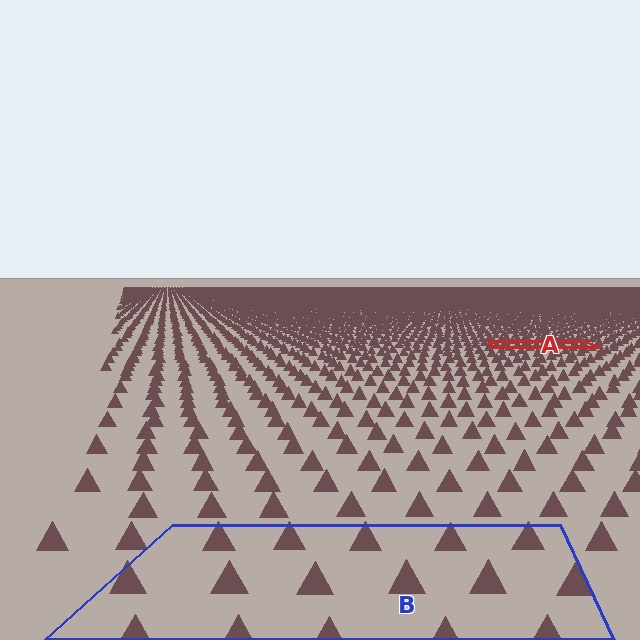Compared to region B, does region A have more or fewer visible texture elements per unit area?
Region A has more texture elements per unit area — they are packed more densely because it is farther away.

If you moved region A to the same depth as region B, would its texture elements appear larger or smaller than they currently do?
They would appear larger. At a closer depth, the same texture elements are projected at a bigger on-screen size.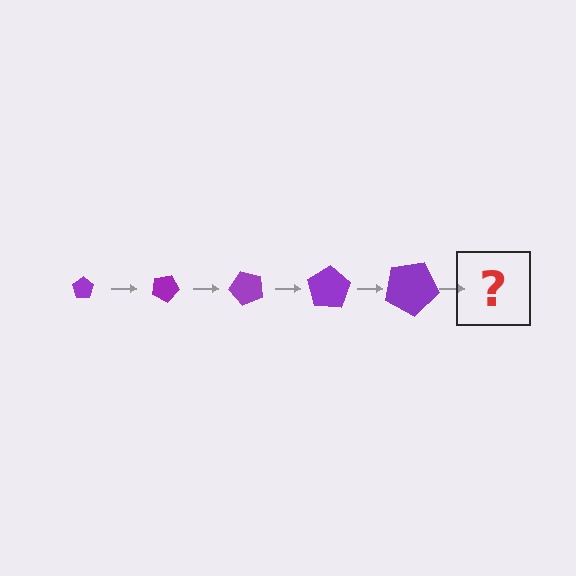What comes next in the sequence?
The next element should be a pentagon, larger than the previous one and rotated 125 degrees from the start.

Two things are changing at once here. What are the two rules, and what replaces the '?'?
The two rules are that the pentagon grows larger each step and it rotates 25 degrees each step. The '?' should be a pentagon, larger than the previous one and rotated 125 degrees from the start.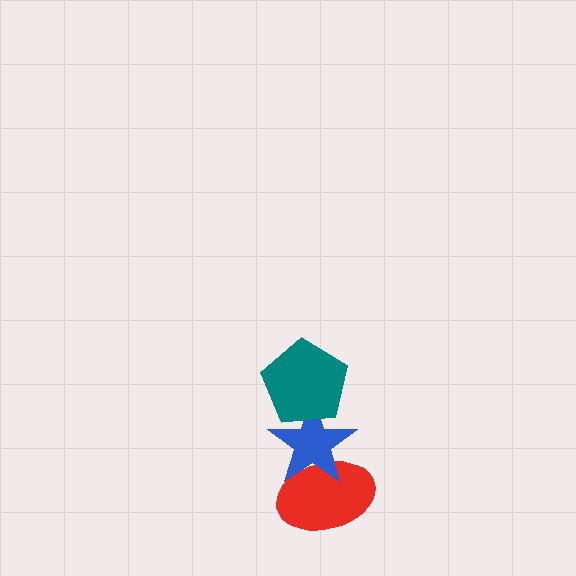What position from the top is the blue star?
The blue star is 2nd from the top.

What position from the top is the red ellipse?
The red ellipse is 3rd from the top.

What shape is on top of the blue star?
The teal pentagon is on top of the blue star.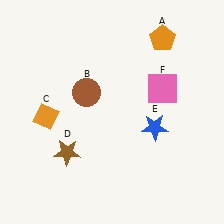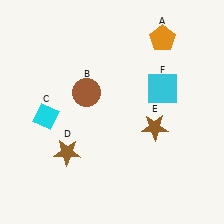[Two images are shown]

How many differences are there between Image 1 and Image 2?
There are 3 differences between the two images.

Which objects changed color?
C changed from orange to cyan. E changed from blue to brown. F changed from pink to cyan.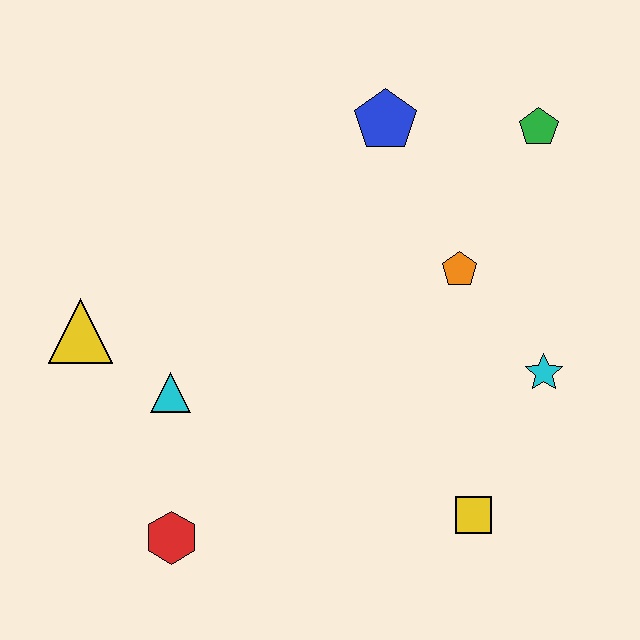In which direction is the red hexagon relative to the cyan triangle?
The red hexagon is below the cyan triangle.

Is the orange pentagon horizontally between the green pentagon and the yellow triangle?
Yes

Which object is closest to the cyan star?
The orange pentagon is closest to the cyan star.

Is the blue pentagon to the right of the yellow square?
No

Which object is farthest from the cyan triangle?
The green pentagon is farthest from the cyan triangle.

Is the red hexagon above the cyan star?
No